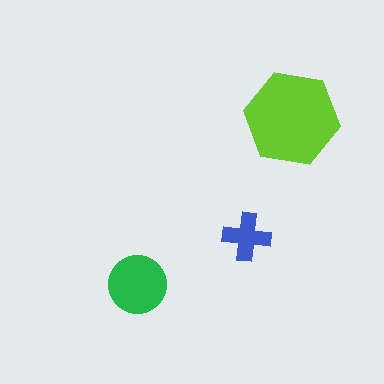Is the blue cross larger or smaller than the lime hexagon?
Smaller.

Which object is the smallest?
The blue cross.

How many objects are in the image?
There are 3 objects in the image.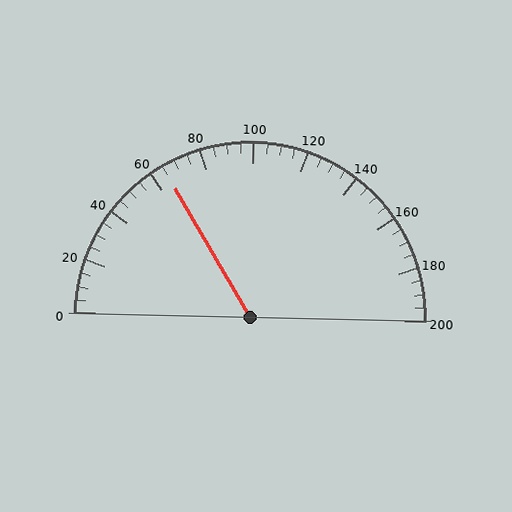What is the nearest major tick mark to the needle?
The nearest major tick mark is 60.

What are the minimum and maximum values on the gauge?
The gauge ranges from 0 to 200.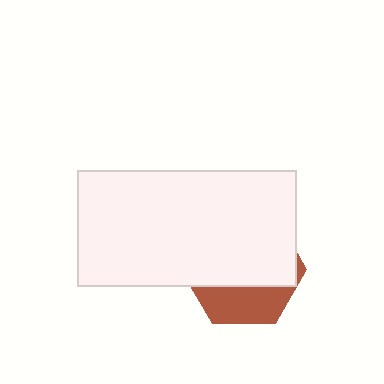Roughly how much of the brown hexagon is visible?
A small part of it is visible (roughly 31%).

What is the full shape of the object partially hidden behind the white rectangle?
The partially hidden object is a brown hexagon.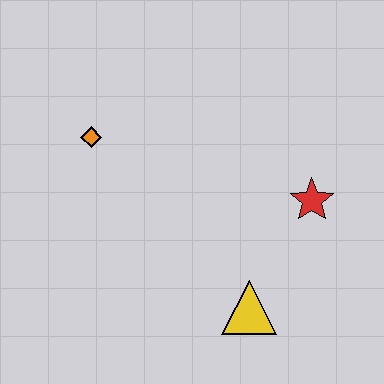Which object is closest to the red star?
The yellow triangle is closest to the red star.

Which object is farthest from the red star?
The orange diamond is farthest from the red star.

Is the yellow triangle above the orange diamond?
No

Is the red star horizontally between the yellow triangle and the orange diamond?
No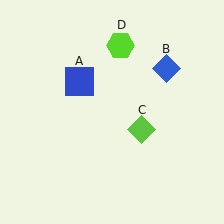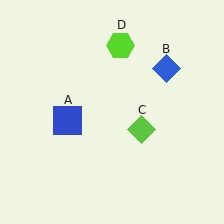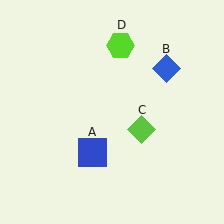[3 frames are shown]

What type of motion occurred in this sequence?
The blue square (object A) rotated counterclockwise around the center of the scene.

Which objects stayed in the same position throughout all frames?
Blue diamond (object B) and lime diamond (object C) and lime hexagon (object D) remained stationary.